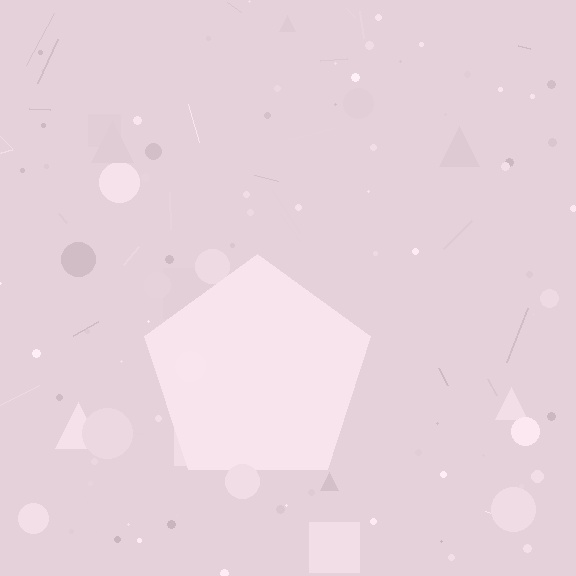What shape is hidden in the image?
A pentagon is hidden in the image.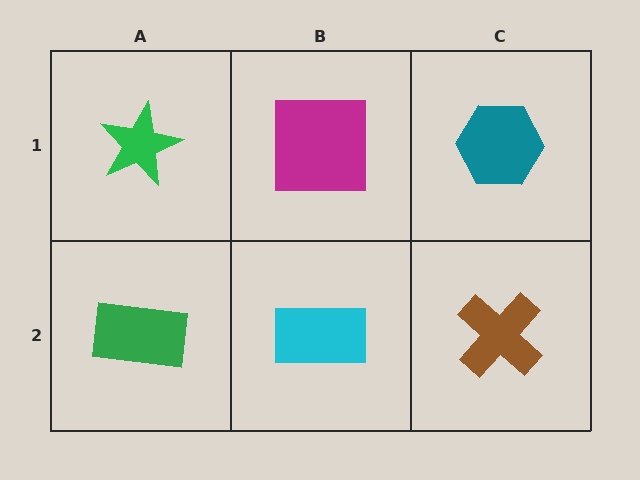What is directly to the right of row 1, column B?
A teal hexagon.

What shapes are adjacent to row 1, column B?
A cyan rectangle (row 2, column B), a green star (row 1, column A), a teal hexagon (row 1, column C).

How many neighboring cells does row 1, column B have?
3.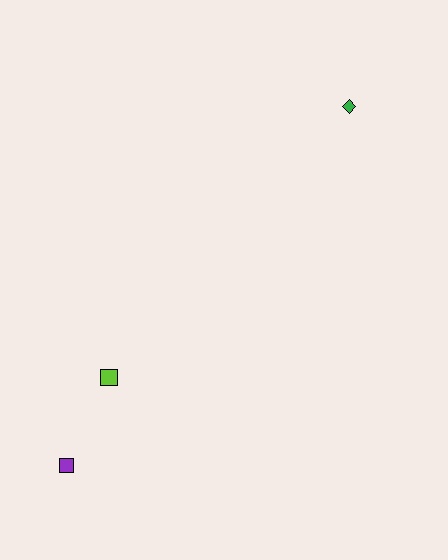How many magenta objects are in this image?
There are no magenta objects.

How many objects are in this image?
There are 3 objects.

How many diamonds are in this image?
There is 1 diamond.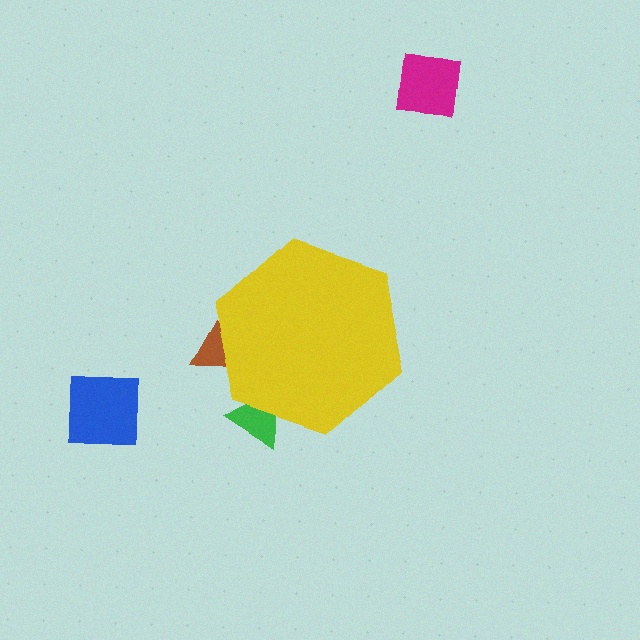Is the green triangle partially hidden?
Yes, the green triangle is partially hidden behind the yellow hexagon.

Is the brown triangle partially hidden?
Yes, the brown triangle is partially hidden behind the yellow hexagon.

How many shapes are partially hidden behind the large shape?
2 shapes are partially hidden.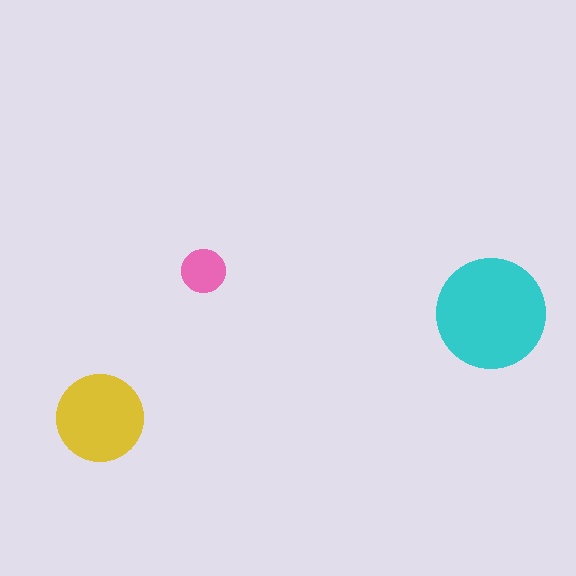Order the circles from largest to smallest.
the cyan one, the yellow one, the pink one.